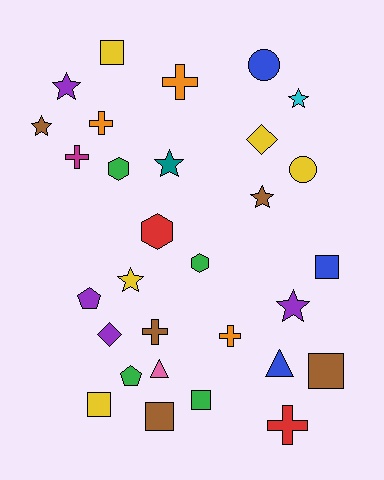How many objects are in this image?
There are 30 objects.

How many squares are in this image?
There are 6 squares.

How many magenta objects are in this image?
There is 1 magenta object.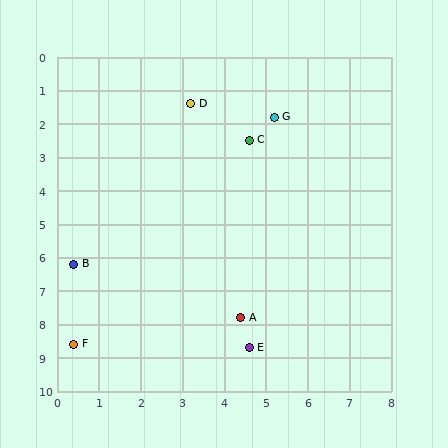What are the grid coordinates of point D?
Point D is at approximately (3.2, 1.4).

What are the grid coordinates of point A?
Point A is at approximately (4.4, 7.8).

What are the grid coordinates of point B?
Point B is at approximately (0.4, 6.2).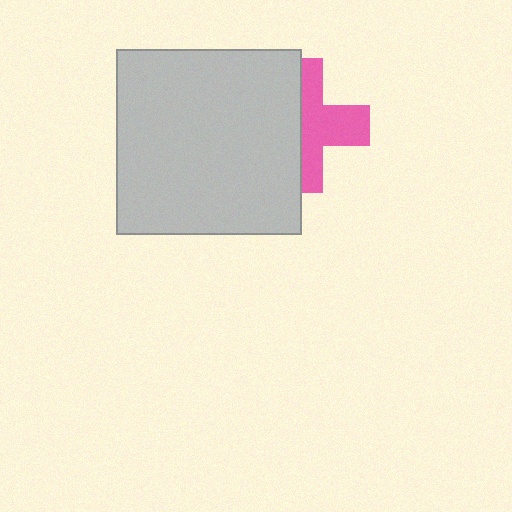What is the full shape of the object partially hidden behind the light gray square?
The partially hidden object is a pink cross.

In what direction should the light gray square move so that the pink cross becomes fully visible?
The light gray square should move left. That is the shortest direction to clear the overlap and leave the pink cross fully visible.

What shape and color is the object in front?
The object in front is a light gray square.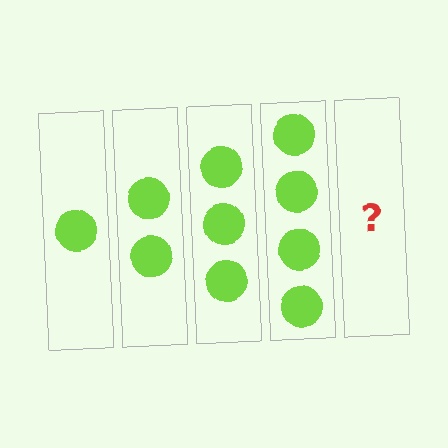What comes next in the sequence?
The next element should be 5 circles.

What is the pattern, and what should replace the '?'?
The pattern is that each step adds one more circle. The '?' should be 5 circles.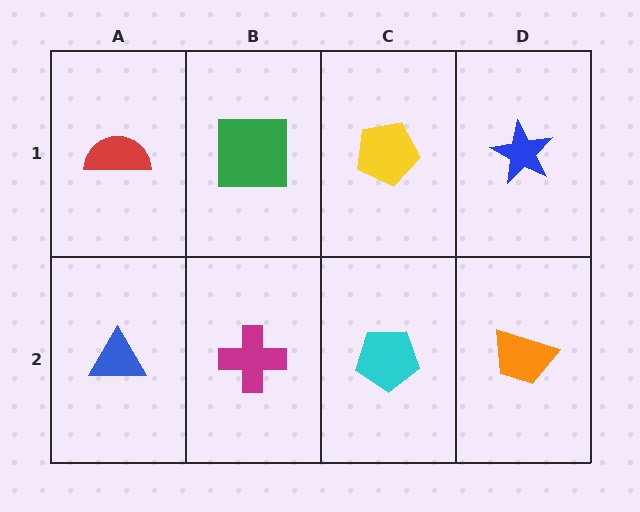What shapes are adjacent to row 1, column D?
An orange trapezoid (row 2, column D), a yellow pentagon (row 1, column C).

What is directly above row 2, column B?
A green square.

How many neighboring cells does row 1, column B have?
3.